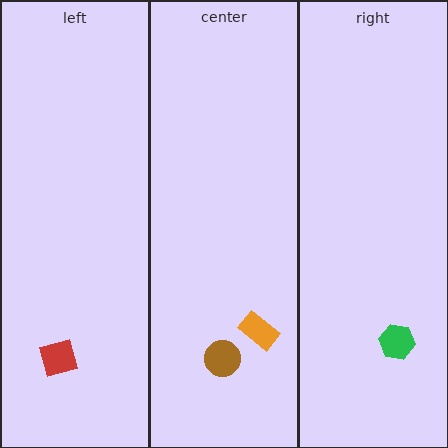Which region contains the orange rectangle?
The center region.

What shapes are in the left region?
The red square.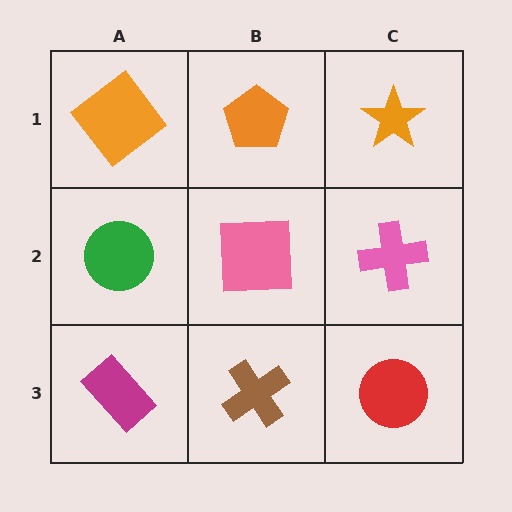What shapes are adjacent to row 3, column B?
A pink square (row 2, column B), a magenta rectangle (row 3, column A), a red circle (row 3, column C).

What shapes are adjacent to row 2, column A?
An orange diamond (row 1, column A), a magenta rectangle (row 3, column A), a pink square (row 2, column B).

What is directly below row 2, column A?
A magenta rectangle.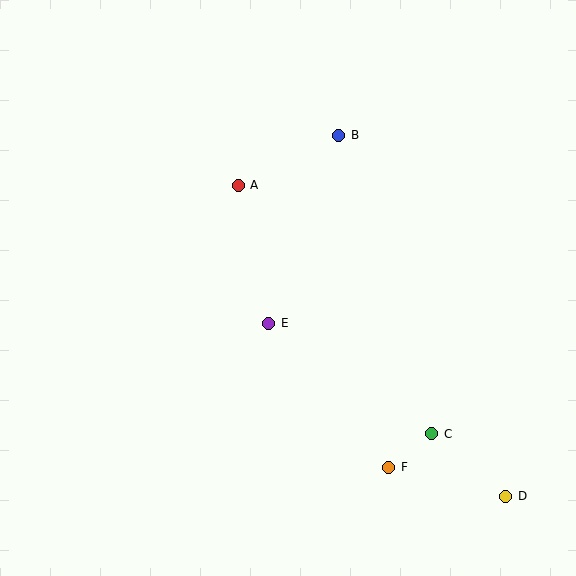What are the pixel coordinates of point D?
Point D is at (506, 496).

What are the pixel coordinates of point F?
Point F is at (389, 467).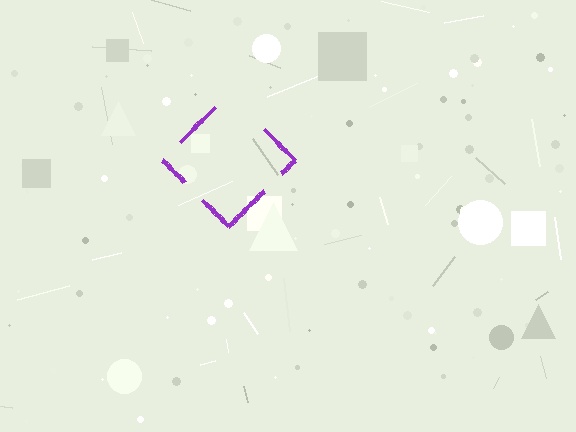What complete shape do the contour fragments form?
The contour fragments form a diamond.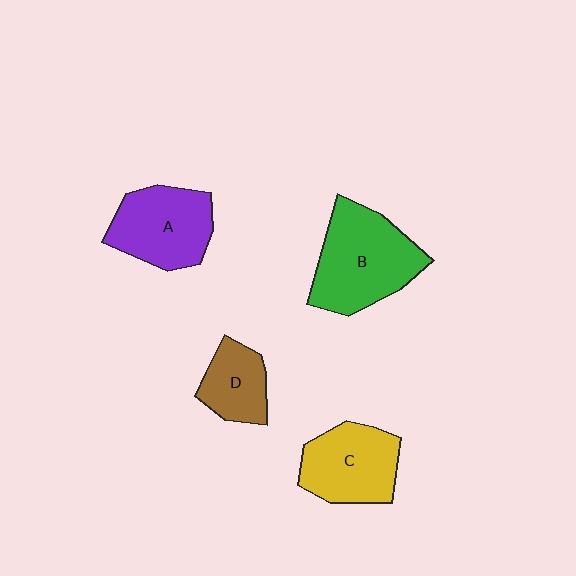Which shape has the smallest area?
Shape D (brown).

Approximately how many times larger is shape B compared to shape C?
Approximately 1.3 times.